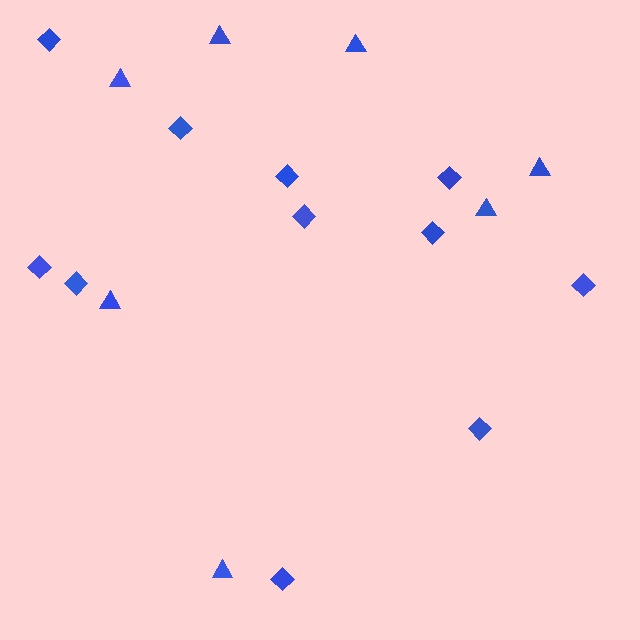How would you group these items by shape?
There are 2 groups: one group of diamonds (11) and one group of triangles (7).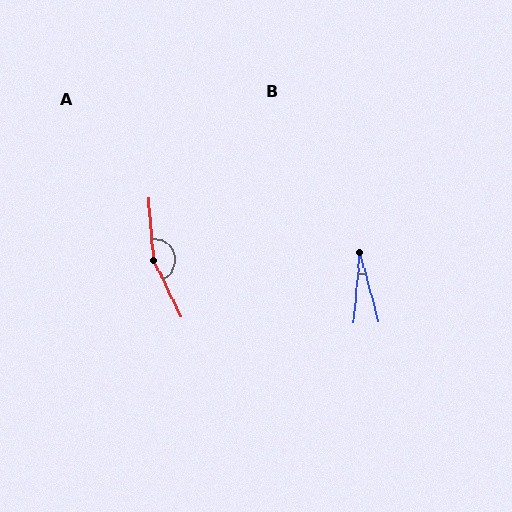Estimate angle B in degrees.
Approximately 20 degrees.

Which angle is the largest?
A, at approximately 159 degrees.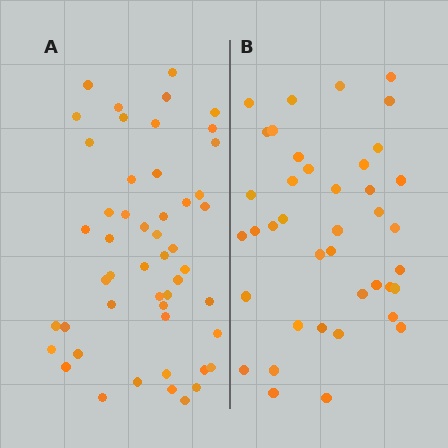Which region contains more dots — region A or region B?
Region A (the left region) has more dots.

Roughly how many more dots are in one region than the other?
Region A has roughly 10 or so more dots than region B.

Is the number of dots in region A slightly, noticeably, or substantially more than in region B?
Region A has noticeably more, but not dramatically so. The ratio is roughly 1.2 to 1.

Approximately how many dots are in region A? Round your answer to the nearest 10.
About 50 dots.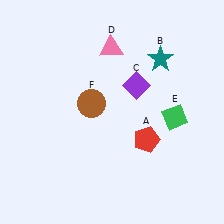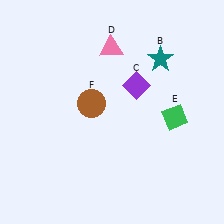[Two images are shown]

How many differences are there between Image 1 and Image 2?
There is 1 difference between the two images.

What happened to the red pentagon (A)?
The red pentagon (A) was removed in Image 2. It was in the bottom-right area of Image 1.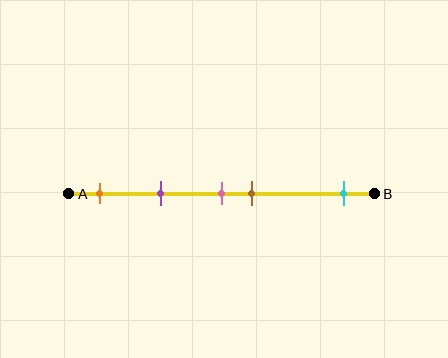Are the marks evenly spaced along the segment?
No, the marks are not evenly spaced.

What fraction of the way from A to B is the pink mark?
The pink mark is approximately 50% (0.5) of the way from A to B.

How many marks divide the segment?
There are 5 marks dividing the segment.